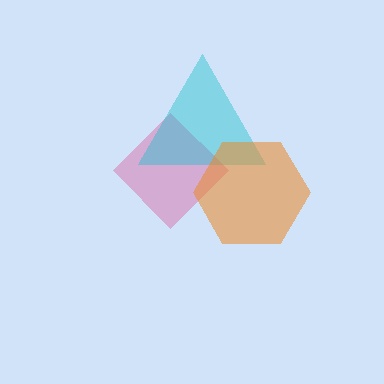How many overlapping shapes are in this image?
There are 3 overlapping shapes in the image.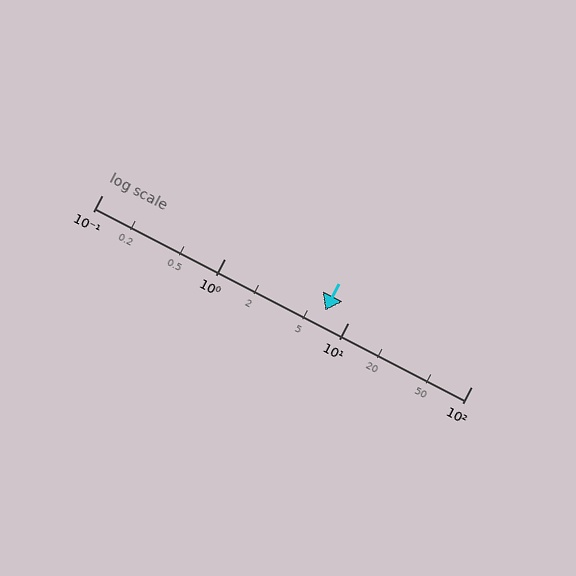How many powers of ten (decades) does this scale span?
The scale spans 3 decades, from 0.1 to 100.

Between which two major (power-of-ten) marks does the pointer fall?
The pointer is between 1 and 10.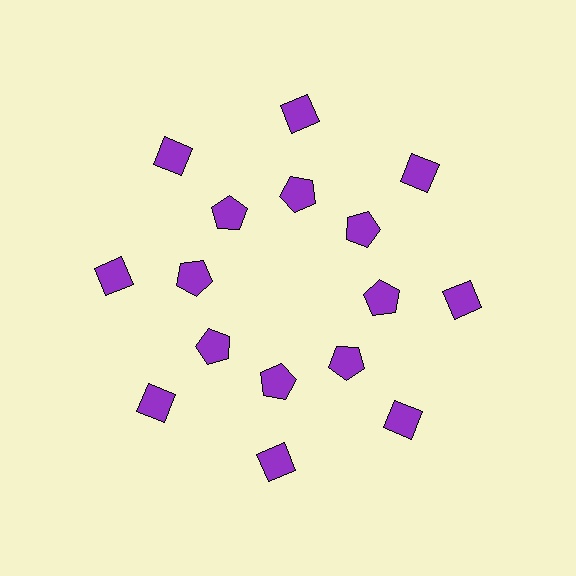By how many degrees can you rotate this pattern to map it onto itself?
The pattern maps onto itself every 45 degrees of rotation.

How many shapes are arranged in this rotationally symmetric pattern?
There are 16 shapes, arranged in 8 groups of 2.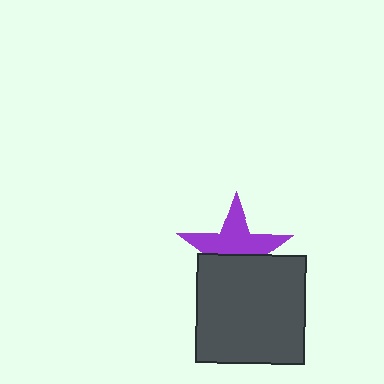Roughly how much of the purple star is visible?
About half of it is visible (roughly 56%).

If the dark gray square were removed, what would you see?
You would see the complete purple star.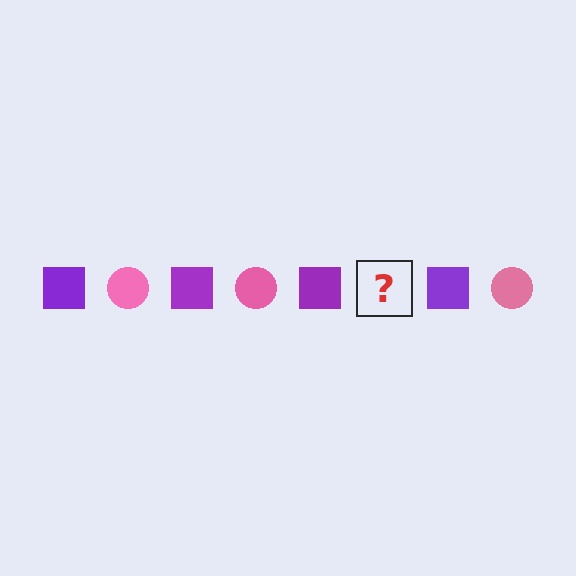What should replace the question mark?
The question mark should be replaced with a pink circle.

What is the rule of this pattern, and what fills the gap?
The rule is that the pattern alternates between purple square and pink circle. The gap should be filled with a pink circle.